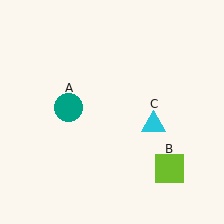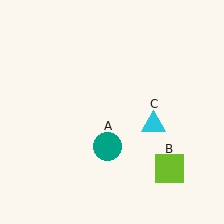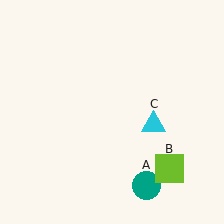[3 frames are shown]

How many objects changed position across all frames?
1 object changed position: teal circle (object A).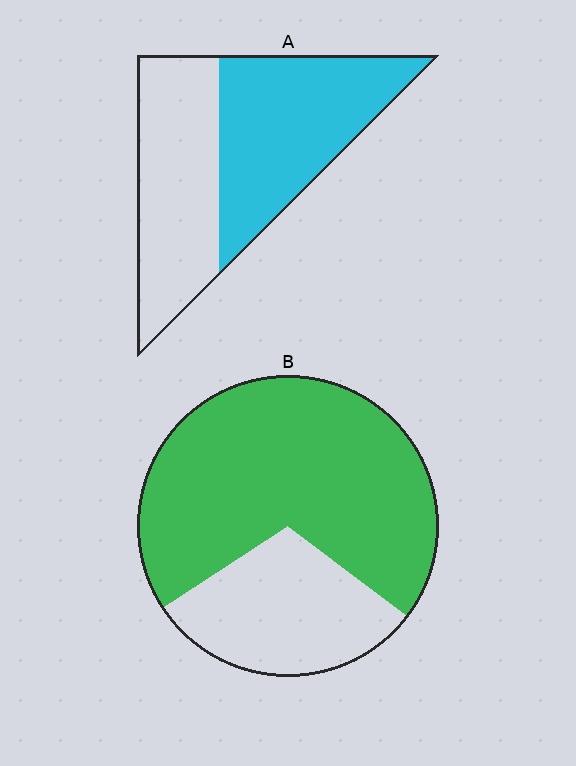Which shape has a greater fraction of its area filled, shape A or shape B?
Shape B.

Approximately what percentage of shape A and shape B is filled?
A is approximately 55% and B is approximately 70%.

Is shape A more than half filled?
Roughly half.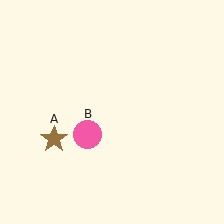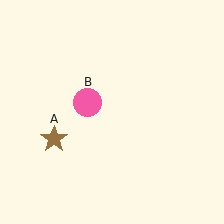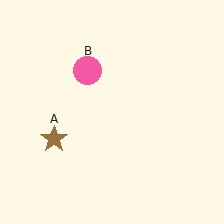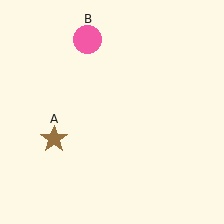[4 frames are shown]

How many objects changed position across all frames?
1 object changed position: pink circle (object B).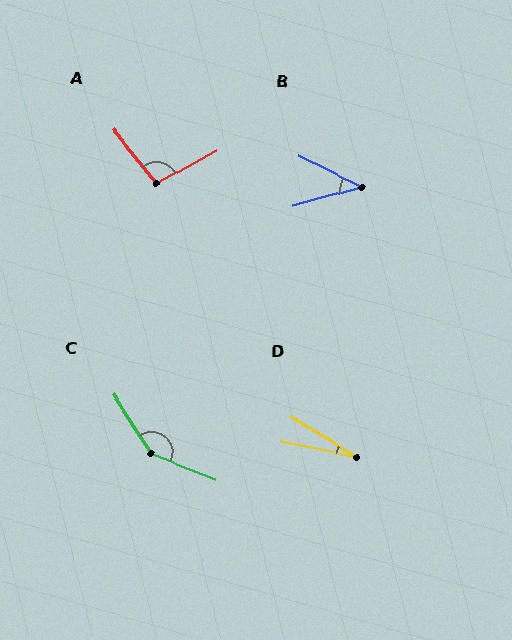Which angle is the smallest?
D, at approximately 20 degrees.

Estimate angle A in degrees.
Approximately 100 degrees.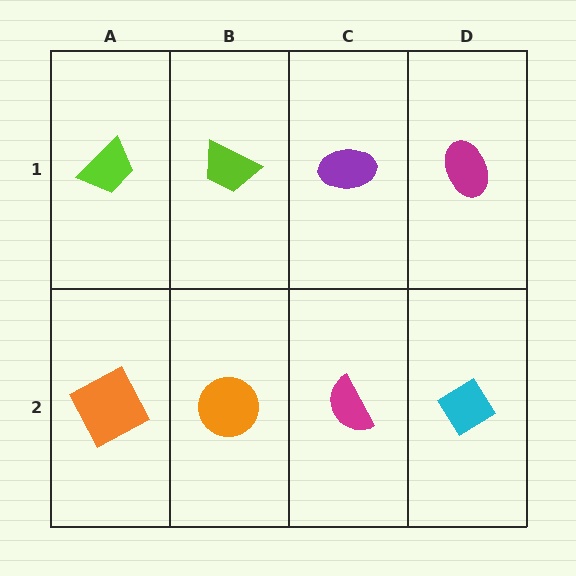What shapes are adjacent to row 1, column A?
An orange square (row 2, column A), a lime trapezoid (row 1, column B).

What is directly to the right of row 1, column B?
A purple ellipse.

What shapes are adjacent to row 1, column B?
An orange circle (row 2, column B), a lime trapezoid (row 1, column A), a purple ellipse (row 1, column C).